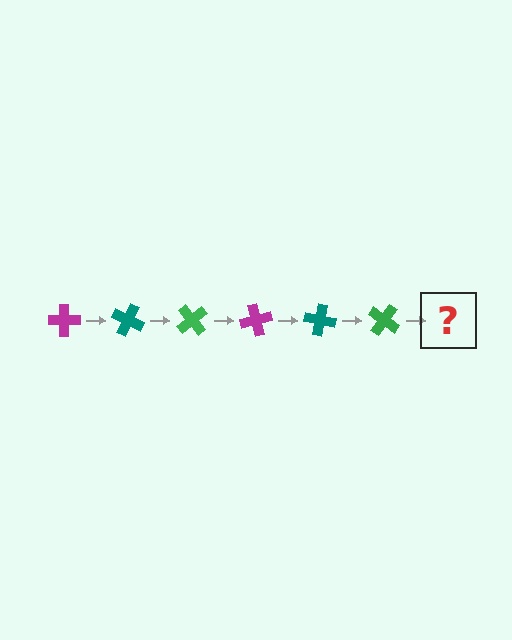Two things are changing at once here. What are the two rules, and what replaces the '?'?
The two rules are that it rotates 25 degrees each step and the color cycles through magenta, teal, and green. The '?' should be a magenta cross, rotated 150 degrees from the start.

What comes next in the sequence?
The next element should be a magenta cross, rotated 150 degrees from the start.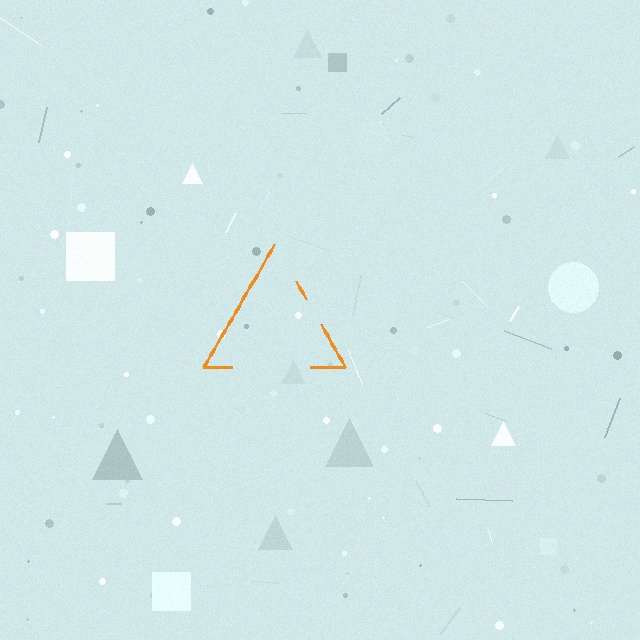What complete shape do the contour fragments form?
The contour fragments form a triangle.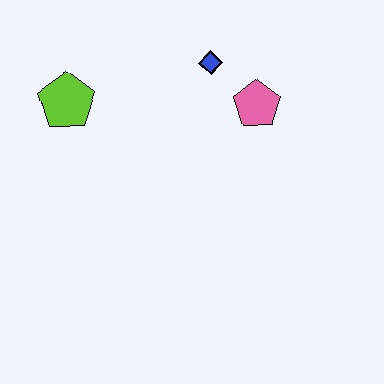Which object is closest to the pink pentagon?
The blue diamond is closest to the pink pentagon.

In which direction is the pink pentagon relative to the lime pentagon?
The pink pentagon is to the right of the lime pentagon.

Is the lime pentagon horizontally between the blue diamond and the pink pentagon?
No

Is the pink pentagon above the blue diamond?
No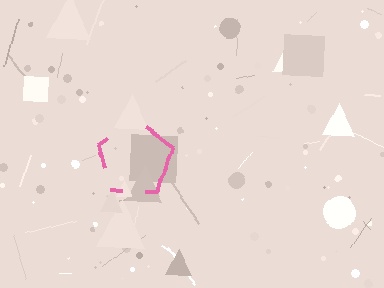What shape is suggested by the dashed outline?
The dashed outline suggests a pentagon.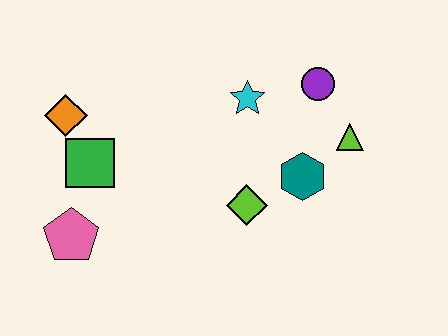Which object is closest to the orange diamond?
The green square is closest to the orange diamond.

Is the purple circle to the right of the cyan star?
Yes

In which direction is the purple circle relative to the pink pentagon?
The purple circle is to the right of the pink pentagon.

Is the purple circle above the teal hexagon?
Yes